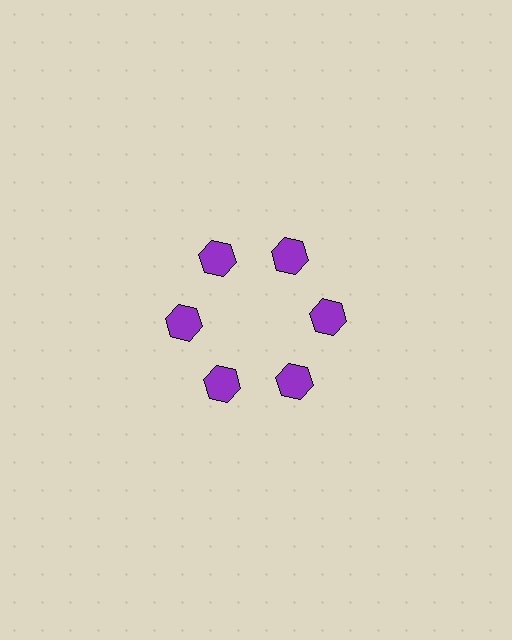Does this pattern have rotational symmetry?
Yes, this pattern has 6-fold rotational symmetry. It looks the same after rotating 60 degrees around the center.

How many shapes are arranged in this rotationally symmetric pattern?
There are 6 shapes, arranged in 6 groups of 1.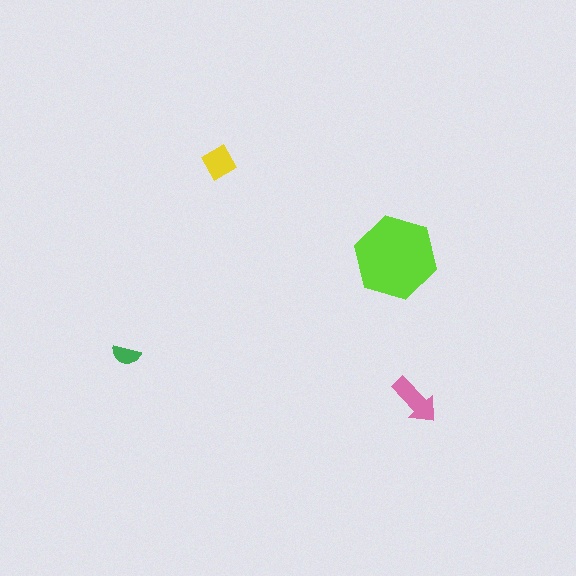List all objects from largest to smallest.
The lime hexagon, the pink arrow, the yellow diamond, the green semicircle.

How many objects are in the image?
There are 4 objects in the image.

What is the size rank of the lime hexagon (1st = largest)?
1st.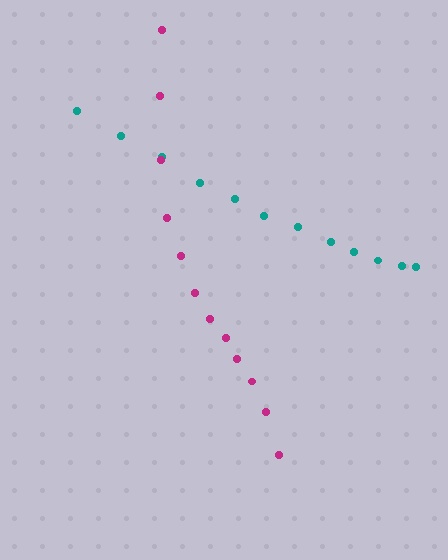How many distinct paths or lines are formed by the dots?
There are 2 distinct paths.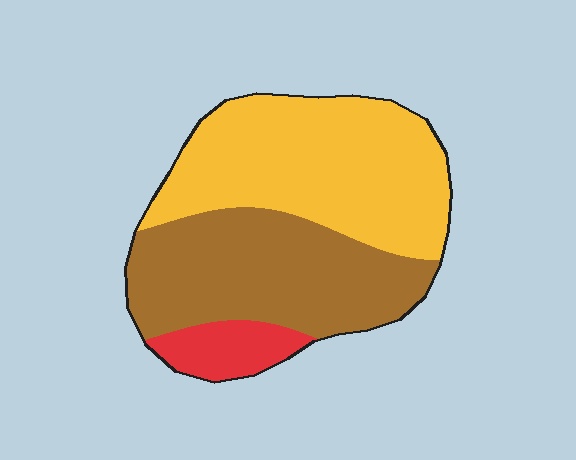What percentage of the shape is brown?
Brown takes up about two fifths (2/5) of the shape.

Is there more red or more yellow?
Yellow.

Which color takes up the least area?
Red, at roughly 10%.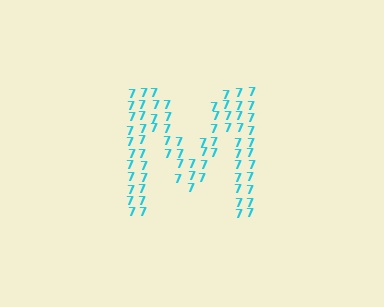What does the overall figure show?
The overall figure shows the letter M.